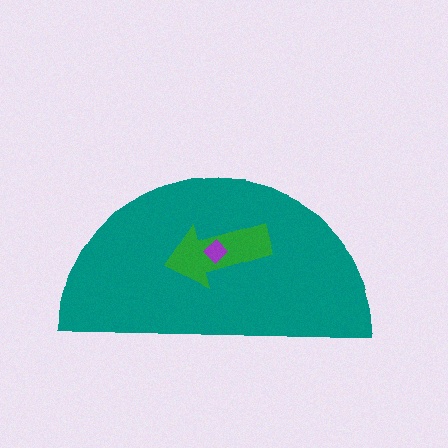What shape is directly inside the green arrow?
The purple diamond.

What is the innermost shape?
The purple diamond.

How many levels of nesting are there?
3.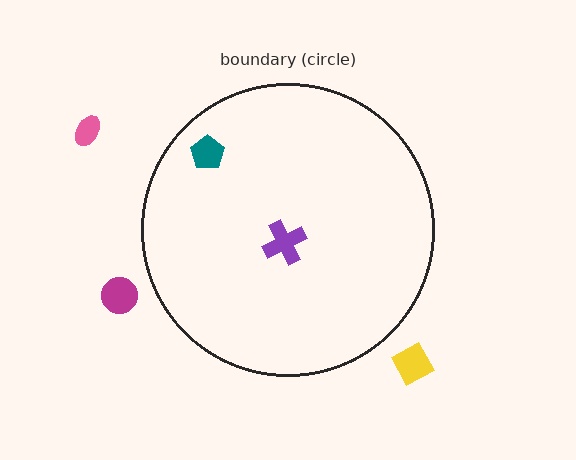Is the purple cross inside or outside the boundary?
Inside.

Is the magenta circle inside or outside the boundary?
Outside.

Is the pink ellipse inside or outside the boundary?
Outside.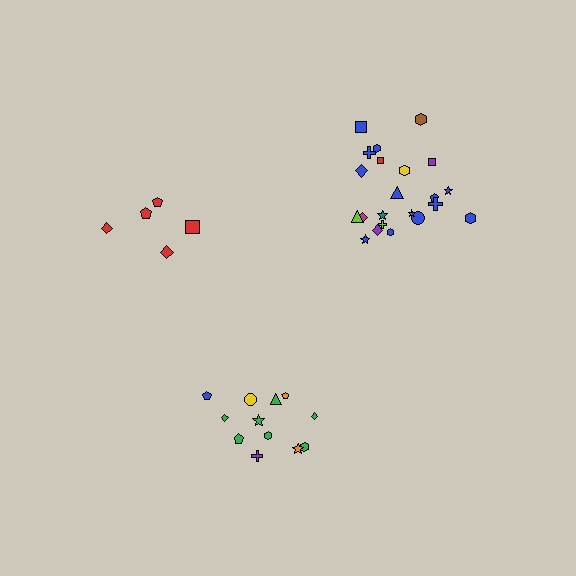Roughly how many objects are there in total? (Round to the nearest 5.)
Roughly 40 objects in total.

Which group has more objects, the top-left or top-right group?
The top-right group.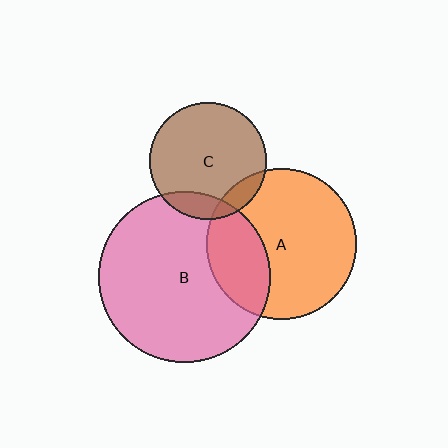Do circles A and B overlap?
Yes.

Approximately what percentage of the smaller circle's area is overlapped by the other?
Approximately 30%.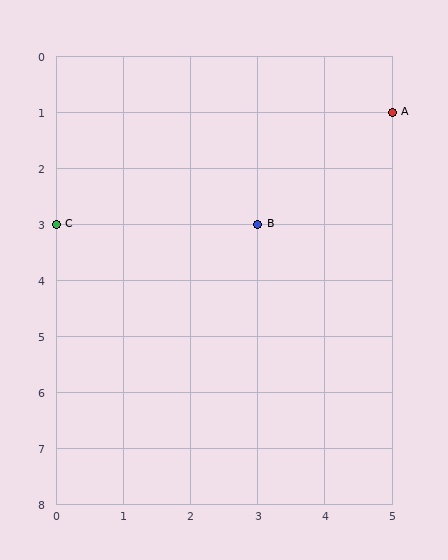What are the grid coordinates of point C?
Point C is at grid coordinates (0, 3).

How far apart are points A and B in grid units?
Points A and B are 2 columns and 2 rows apart (about 2.8 grid units diagonally).